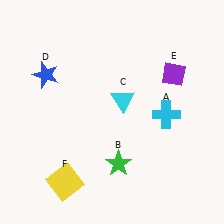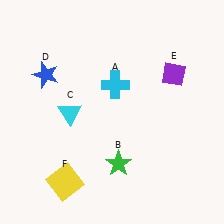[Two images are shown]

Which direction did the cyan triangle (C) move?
The cyan triangle (C) moved left.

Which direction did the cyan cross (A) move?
The cyan cross (A) moved left.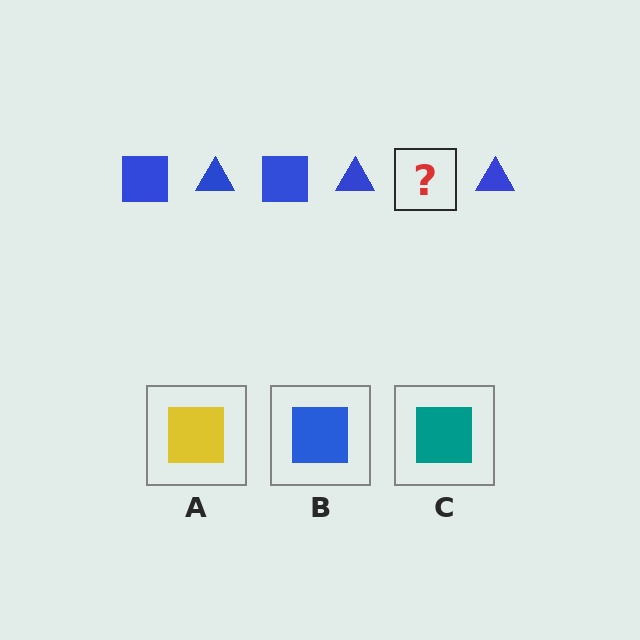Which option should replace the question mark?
Option B.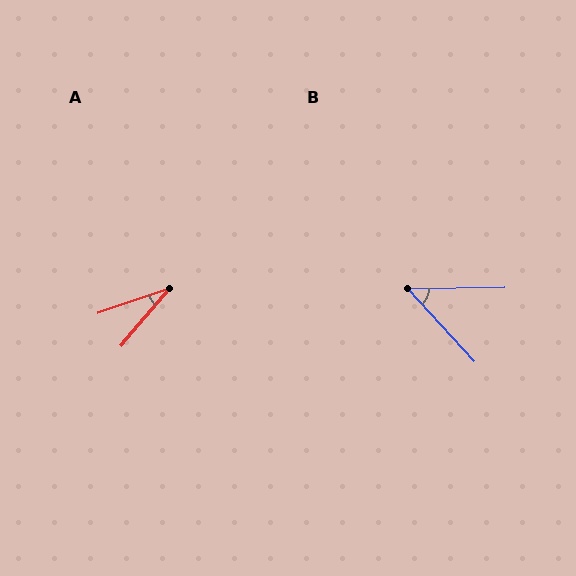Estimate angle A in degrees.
Approximately 31 degrees.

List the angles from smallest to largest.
A (31°), B (48°).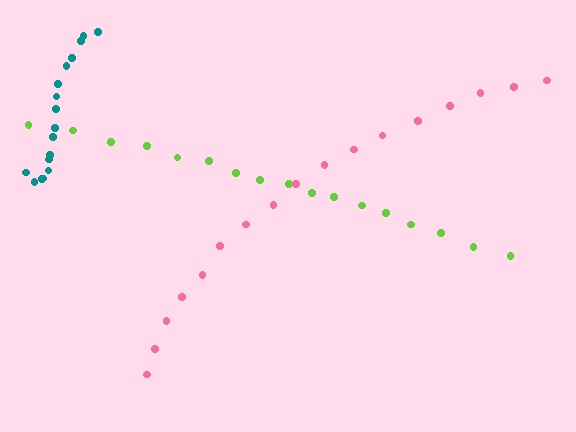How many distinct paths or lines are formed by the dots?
There are 3 distinct paths.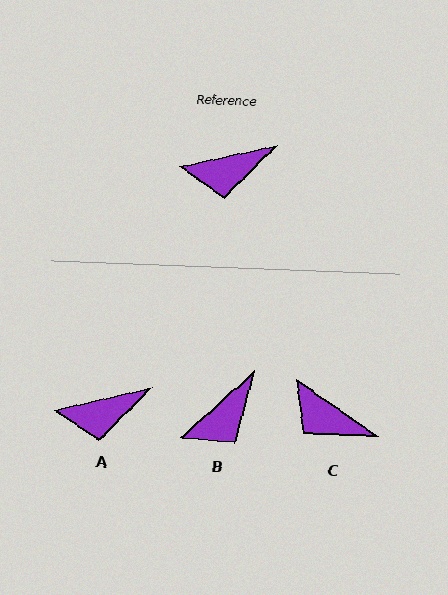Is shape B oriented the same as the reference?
No, it is off by about 30 degrees.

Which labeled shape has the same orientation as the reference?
A.